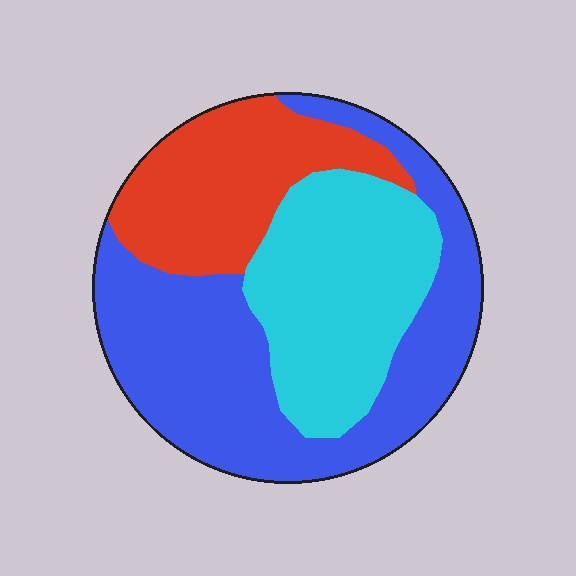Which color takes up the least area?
Red, at roughly 25%.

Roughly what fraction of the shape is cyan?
Cyan covers about 30% of the shape.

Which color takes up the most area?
Blue, at roughly 45%.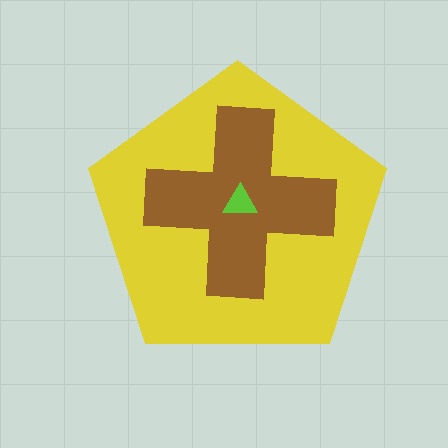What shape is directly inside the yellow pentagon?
The brown cross.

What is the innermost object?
The lime triangle.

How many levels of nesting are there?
3.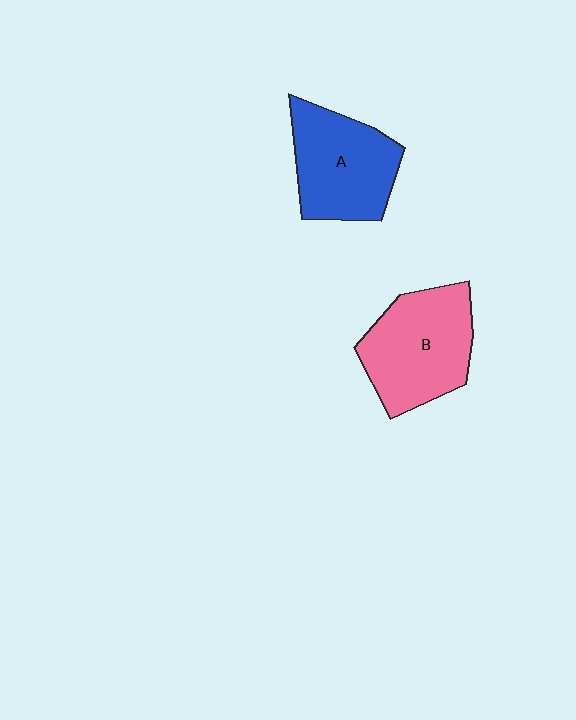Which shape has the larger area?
Shape B (pink).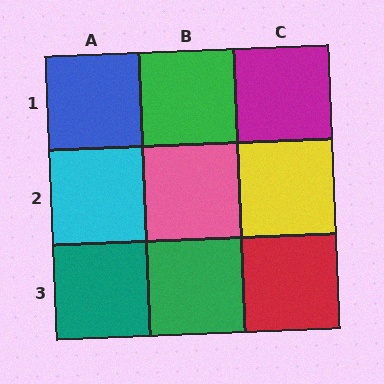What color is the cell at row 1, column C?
Magenta.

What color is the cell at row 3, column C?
Red.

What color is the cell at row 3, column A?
Teal.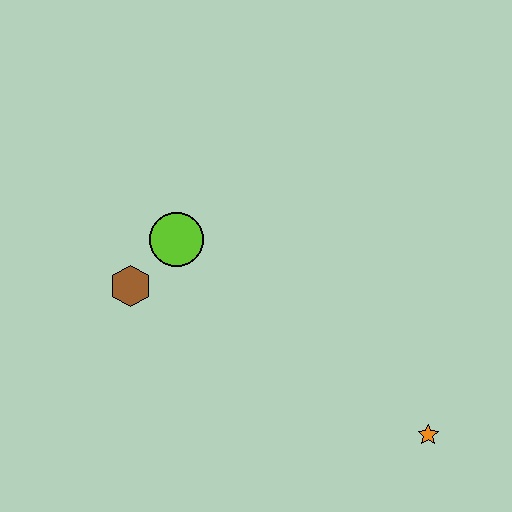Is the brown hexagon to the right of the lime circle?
No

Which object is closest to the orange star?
The lime circle is closest to the orange star.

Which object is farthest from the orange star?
The brown hexagon is farthest from the orange star.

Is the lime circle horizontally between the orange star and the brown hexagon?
Yes